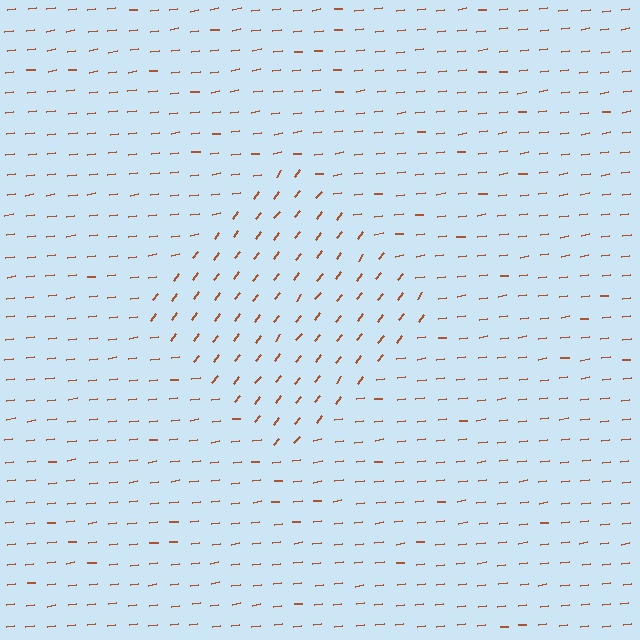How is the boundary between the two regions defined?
The boundary is defined purely by a change in line orientation (approximately 45 degrees difference). All lines are the same color and thickness.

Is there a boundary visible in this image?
Yes, there is a texture boundary formed by a change in line orientation.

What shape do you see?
I see a diamond.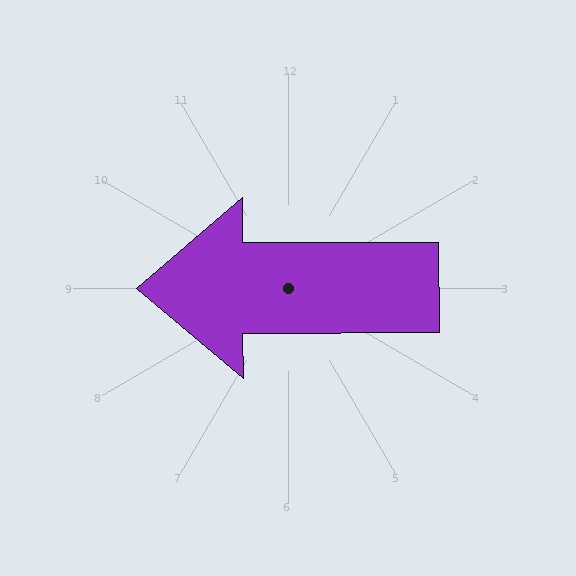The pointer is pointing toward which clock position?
Roughly 9 o'clock.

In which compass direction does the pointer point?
West.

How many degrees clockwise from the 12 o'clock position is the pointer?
Approximately 270 degrees.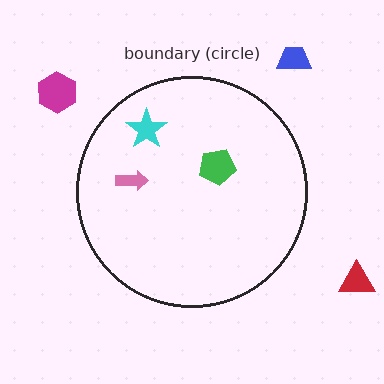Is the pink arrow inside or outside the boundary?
Inside.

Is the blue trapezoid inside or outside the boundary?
Outside.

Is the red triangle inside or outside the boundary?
Outside.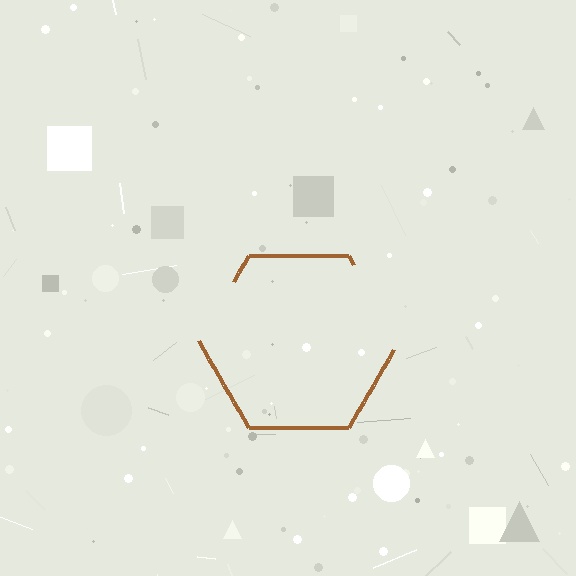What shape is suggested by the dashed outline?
The dashed outline suggests a hexagon.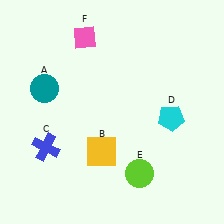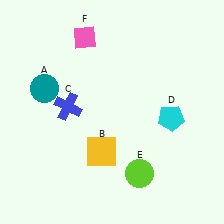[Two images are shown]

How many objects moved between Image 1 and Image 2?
1 object moved between the two images.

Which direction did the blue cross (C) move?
The blue cross (C) moved up.